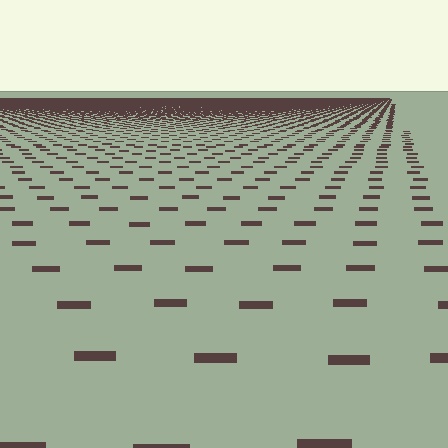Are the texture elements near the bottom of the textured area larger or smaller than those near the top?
Larger. Near the bottom, elements are closer to the viewer and appear at a bigger on-screen size.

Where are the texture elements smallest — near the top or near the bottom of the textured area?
Near the top.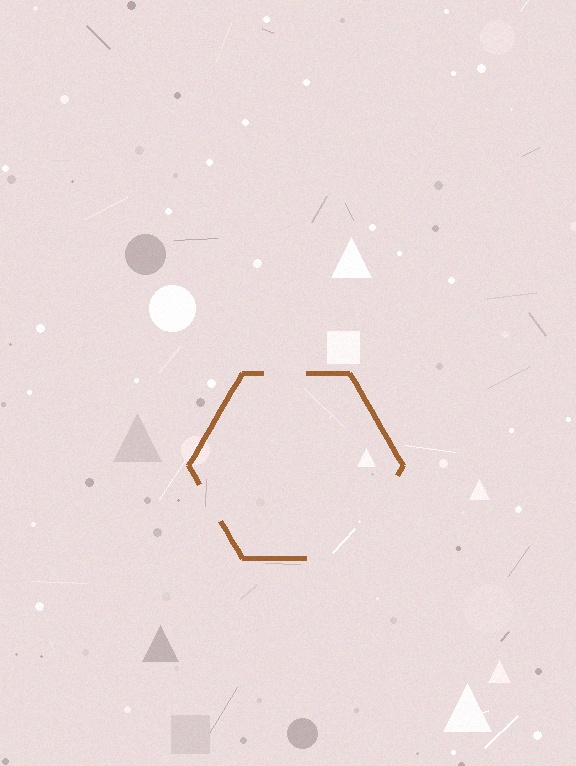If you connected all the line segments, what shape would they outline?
They would outline a hexagon.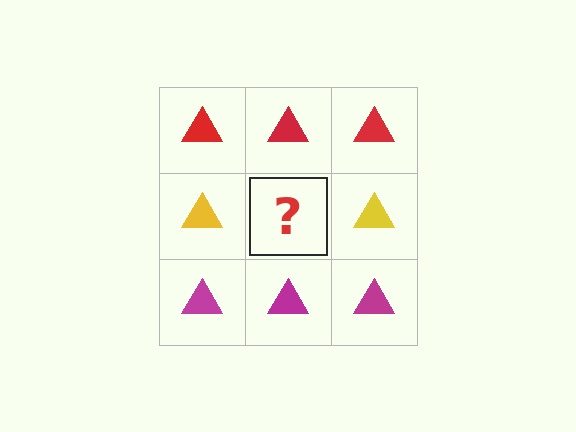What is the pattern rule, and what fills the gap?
The rule is that each row has a consistent color. The gap should be filled with a yellow triangle.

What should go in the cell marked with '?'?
The missing cell should contain a yellow triangle.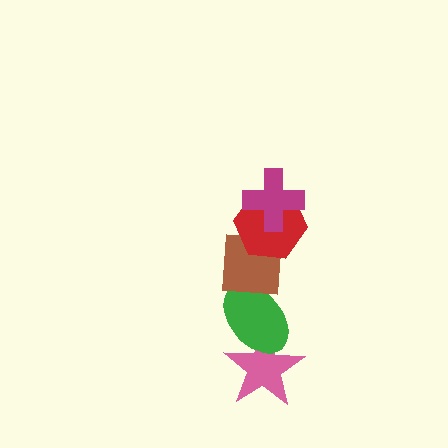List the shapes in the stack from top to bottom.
From top to bottom: the magenta cross, the red hexagon, the brown square, the green ellipse, the pink star.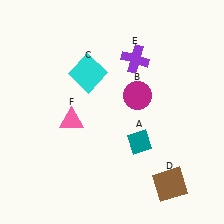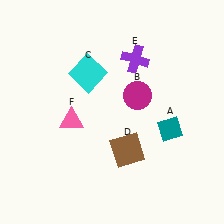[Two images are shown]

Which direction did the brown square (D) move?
The brown square (D) moved left.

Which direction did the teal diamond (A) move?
The teal diamond (A) moved right.